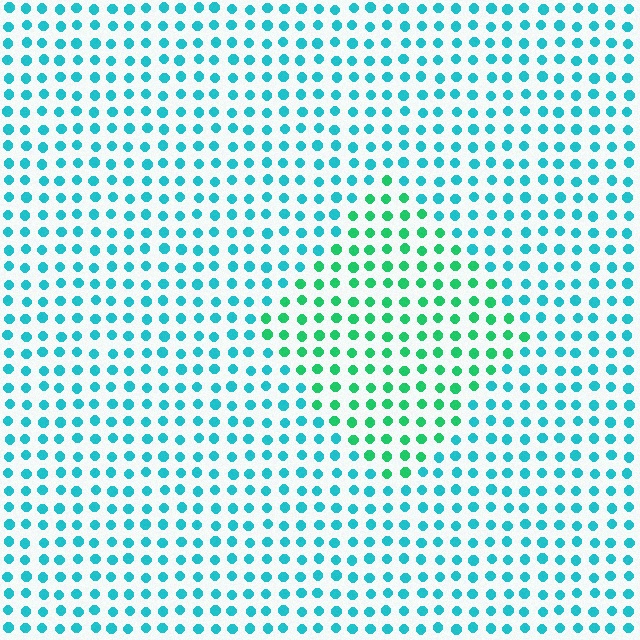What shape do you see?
I see a diamond.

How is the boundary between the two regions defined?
The boundary is defined purely by a slight shift in hue (about 37 degrees). Spacing, size, and orientation are identical on both sides.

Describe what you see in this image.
The image is filled with small cyan elements in a uniform arrangement. A diamond-shaped region is visible where the elements are tinted to a slightly different hue, forming a subtle color boundary.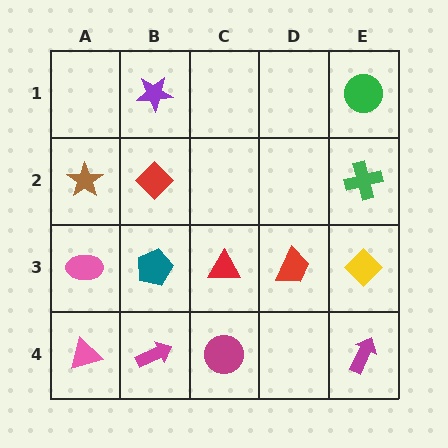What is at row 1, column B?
A purple star.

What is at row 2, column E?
A green cross.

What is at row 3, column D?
A red trapezoid.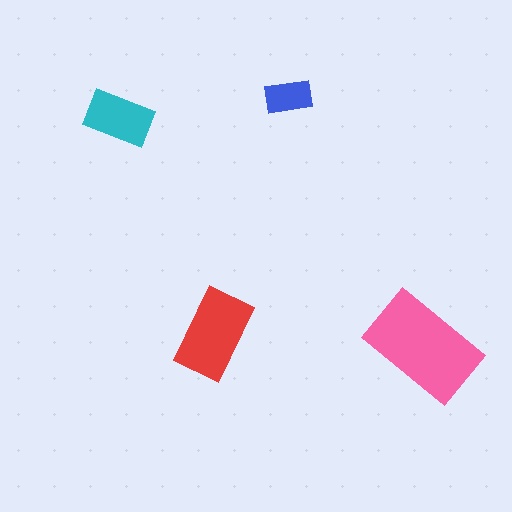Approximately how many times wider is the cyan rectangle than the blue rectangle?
About 1.5 times wider.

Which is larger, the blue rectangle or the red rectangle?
The red one.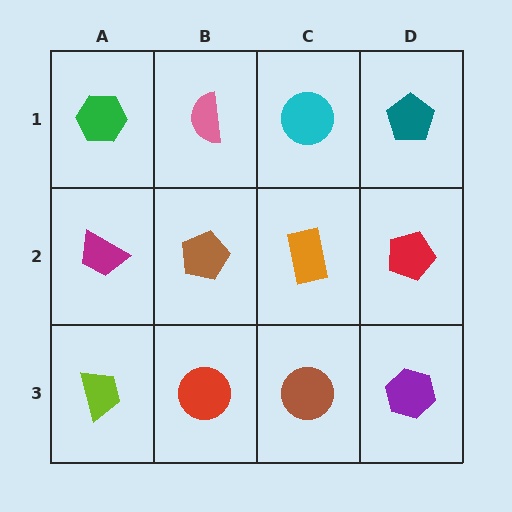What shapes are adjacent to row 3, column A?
A magenta trapezoid (row 2, column A), a red circle (row 3, column B).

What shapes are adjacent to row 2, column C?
A cyan circle (row 1, column C), a brown circle (row 3, column C), a brown pentagon (row 2, column B), a red pentagon (row 2, column D).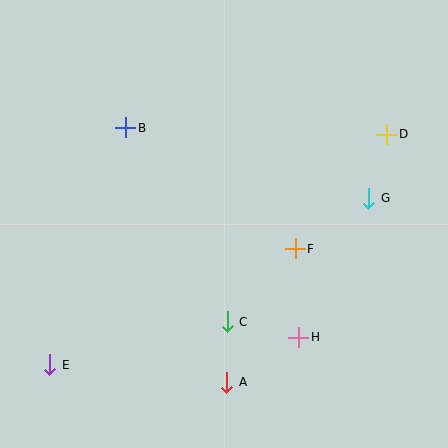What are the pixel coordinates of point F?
Point F is at (295, 249).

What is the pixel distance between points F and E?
The distance between F and E is 272 pixels.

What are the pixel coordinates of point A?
Point A is at (227, 382).